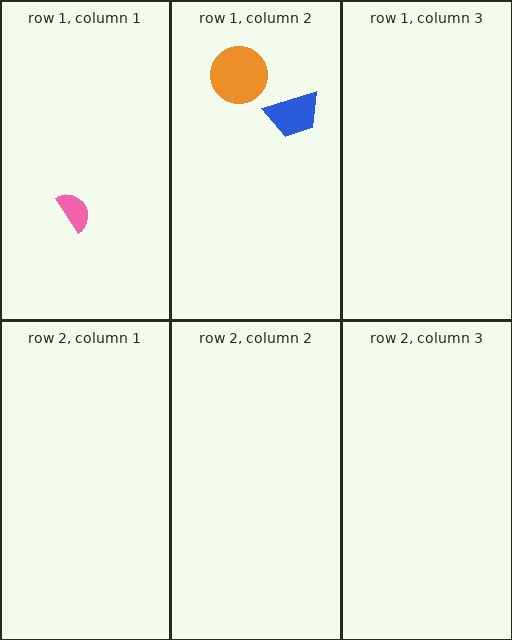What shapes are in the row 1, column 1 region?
The pink semicircle.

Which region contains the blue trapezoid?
The row 1, column 2 region.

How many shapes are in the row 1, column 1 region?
1.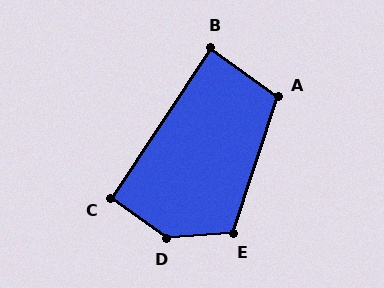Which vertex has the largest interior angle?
D, at approximately 139 degrees.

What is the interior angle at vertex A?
Approximately 108 degrees (obtuse).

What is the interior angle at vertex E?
Approximately 113 degrees (obtuse).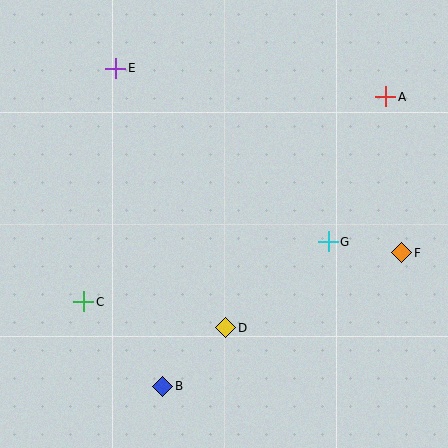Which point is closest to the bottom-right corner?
Point F is closest to the bottom-right corner.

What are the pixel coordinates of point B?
Point B is at (163, 387).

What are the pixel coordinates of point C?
Point C is at (84, 302).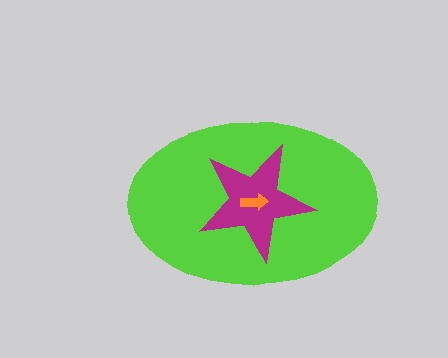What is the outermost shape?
The lime ellipse.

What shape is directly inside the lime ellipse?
The magenta star.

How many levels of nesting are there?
3.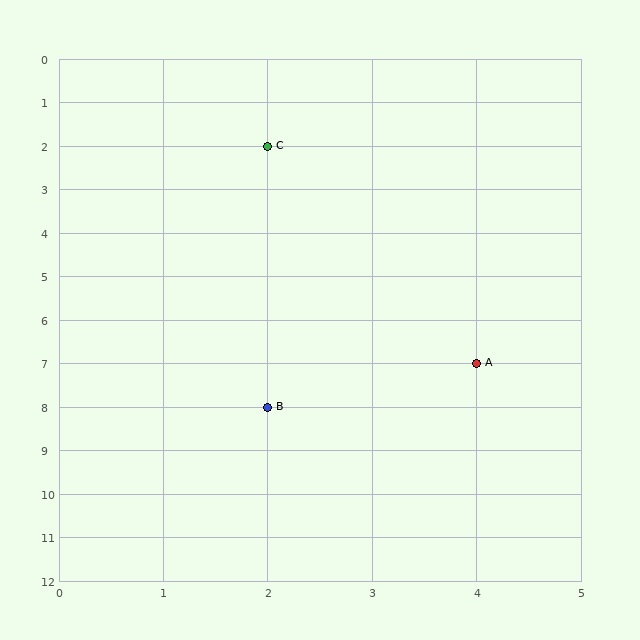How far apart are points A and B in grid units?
Points A and B are 2 columns and 1 row apart (about 2.2 grid units diagonally).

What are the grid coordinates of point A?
Point A is at grid coordinates (4, 7).